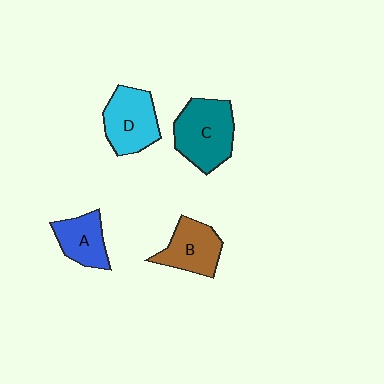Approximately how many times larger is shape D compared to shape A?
Approximately 1.4 times.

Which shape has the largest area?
Shape C (teal).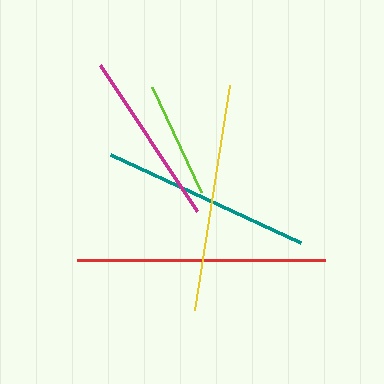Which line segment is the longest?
The red line is the longest at approximately 248 pixels.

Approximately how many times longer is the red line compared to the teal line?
The red line is approximately 1.2 times the length of the teal line.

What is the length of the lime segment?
The lime segment is approximately 116 pixels long.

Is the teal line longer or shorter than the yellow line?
The yellow line is longer than the teal line.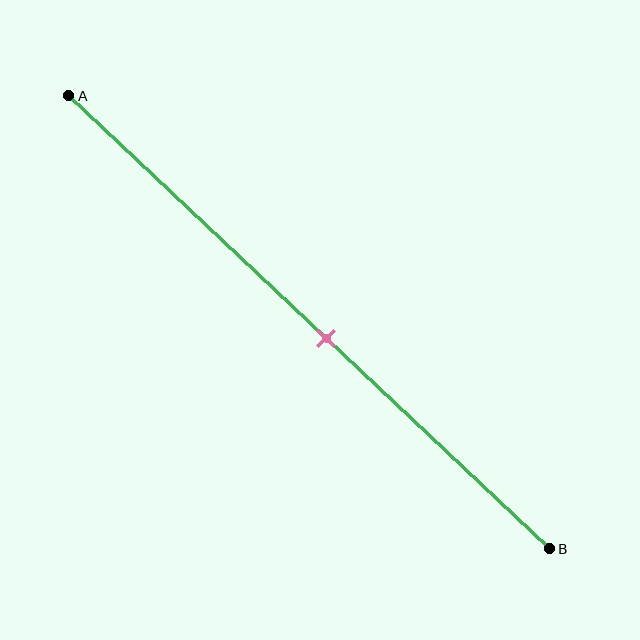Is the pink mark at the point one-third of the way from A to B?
No, the mark is at about 55% from A, not at the 33% one-third point.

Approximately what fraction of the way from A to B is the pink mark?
The pink mark is approximately 55% of the way from A to B.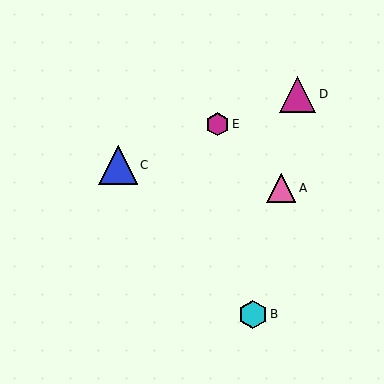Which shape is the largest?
The blue triangle (labeled C) is the largest.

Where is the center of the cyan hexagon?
The center of the cyan hexagon is at (253, 314).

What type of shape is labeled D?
Shape D is a magenta triangle.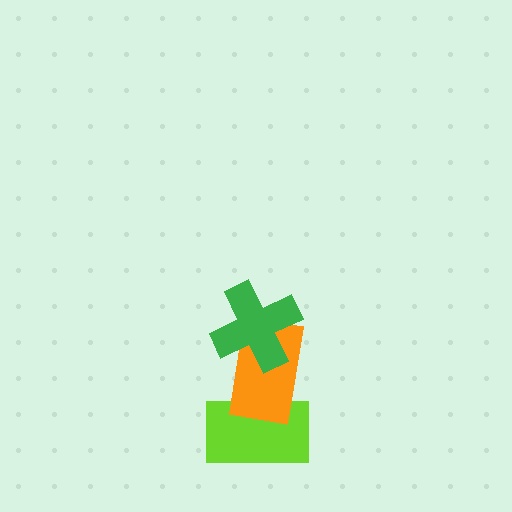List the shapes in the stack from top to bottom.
From top to bottom: the green cross, the orange rectangle, the lime rectangle.